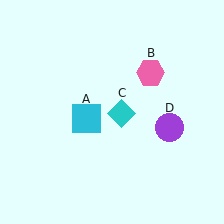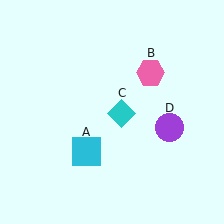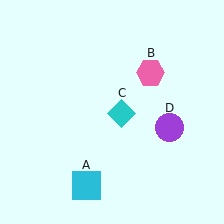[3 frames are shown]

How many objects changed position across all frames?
1 object changed position: cyan square (object A).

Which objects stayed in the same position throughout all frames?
Pink hexagon (object B) and cyan diamond (object C) and purple circle (object D) remained stationary.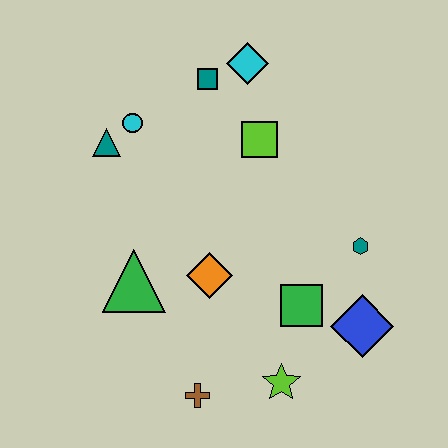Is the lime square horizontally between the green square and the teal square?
Yes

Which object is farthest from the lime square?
The brown cross is farthest from the lime square.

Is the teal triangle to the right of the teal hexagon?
No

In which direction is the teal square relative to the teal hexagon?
The teal square is above the teal hexagon.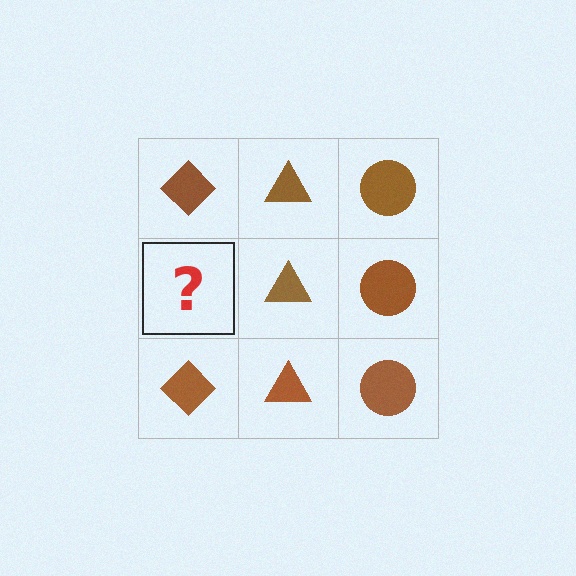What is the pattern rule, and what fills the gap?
The rule is that each column has a consistent shape. The gap should be filled with a brown diamond.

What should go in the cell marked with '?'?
The missing cell should contain a brown diamond.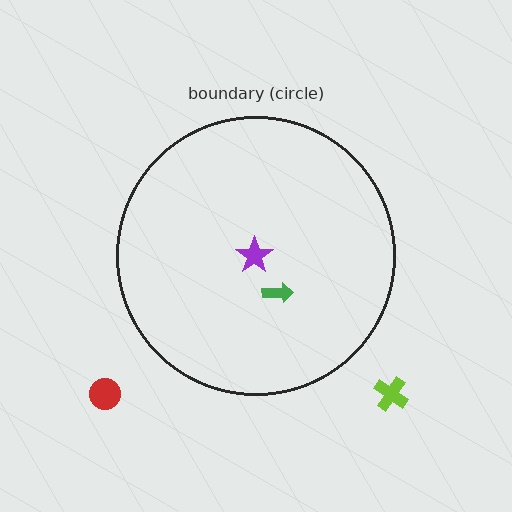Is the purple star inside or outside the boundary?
Inside.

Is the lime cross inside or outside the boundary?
Outside.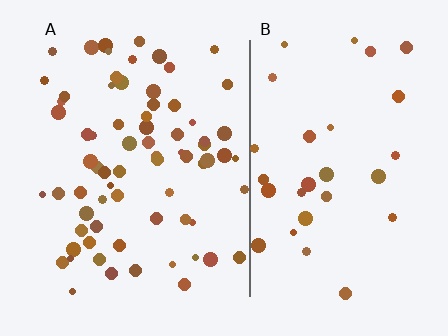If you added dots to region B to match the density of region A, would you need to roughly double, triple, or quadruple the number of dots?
Approximately double.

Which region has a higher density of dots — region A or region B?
A (the left).